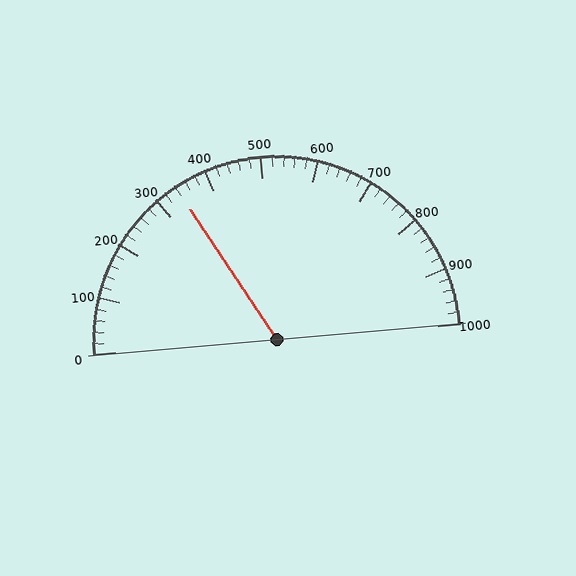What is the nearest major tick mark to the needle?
The nearest major tick mark is 300.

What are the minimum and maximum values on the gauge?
The gauge ranges from 0 to 1000.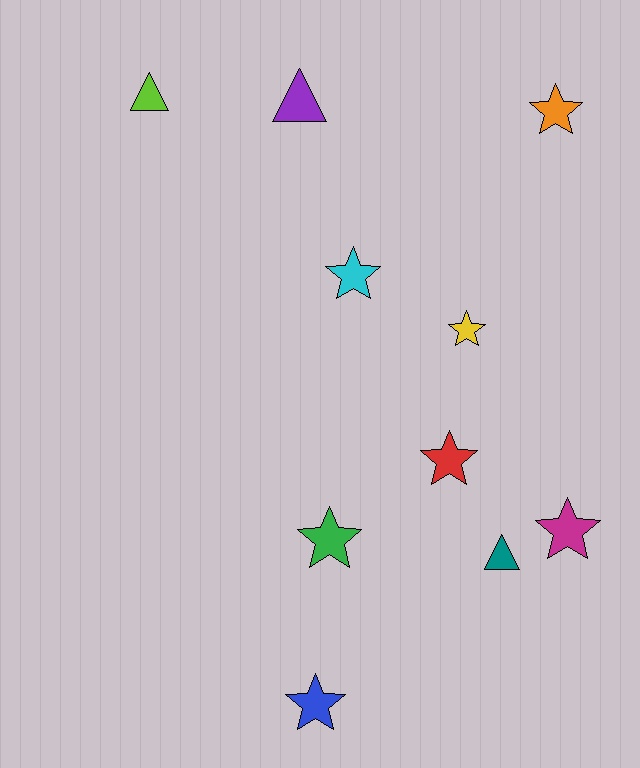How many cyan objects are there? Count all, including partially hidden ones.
There is 1 cyan object.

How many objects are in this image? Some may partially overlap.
There are 10 objects.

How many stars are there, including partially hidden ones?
There are 7 stars.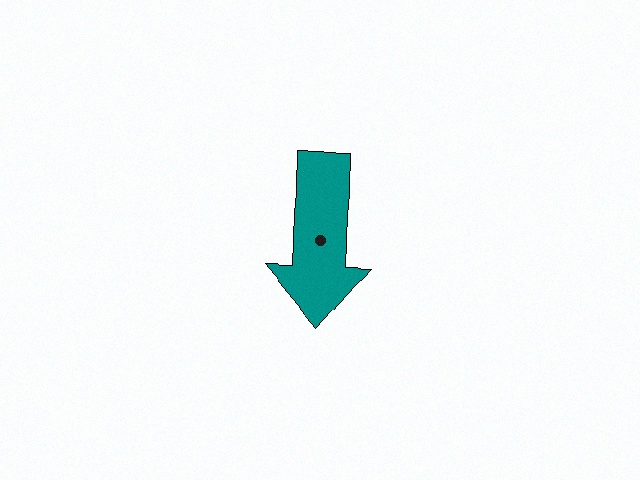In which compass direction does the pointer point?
South.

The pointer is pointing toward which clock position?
Roughly 6 o'clock.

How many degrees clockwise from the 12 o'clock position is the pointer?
Approximately 181 degrees.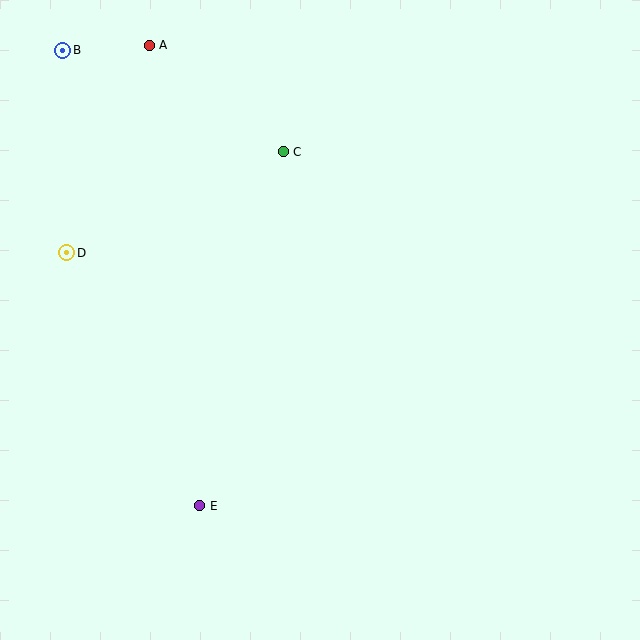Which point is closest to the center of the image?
Point C at (283, 152) is closest to the center.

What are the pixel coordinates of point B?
Point B is at (63, 50).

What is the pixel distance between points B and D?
The distance between B and D is 203 pixels.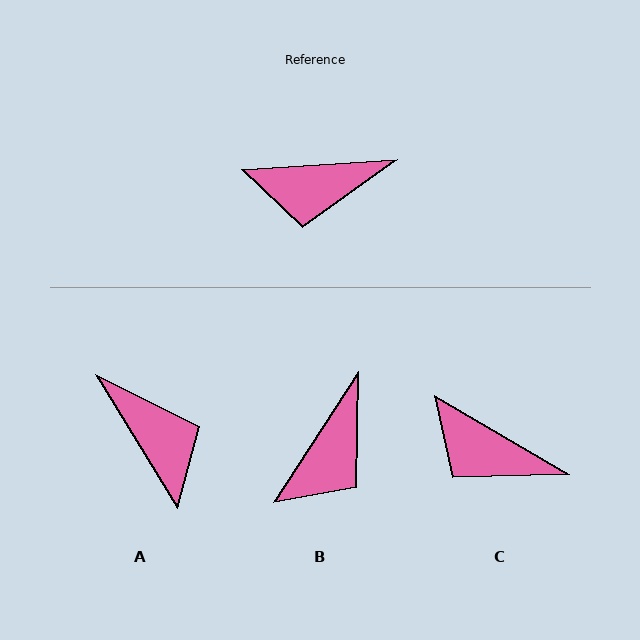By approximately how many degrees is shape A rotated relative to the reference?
Approximately 118 degrees counter-clockwise.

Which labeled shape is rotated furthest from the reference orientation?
A, about 118 degrees away.